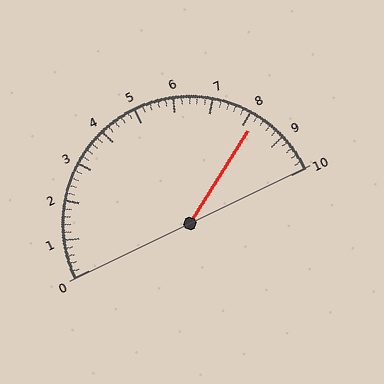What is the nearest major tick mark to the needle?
The nearest major tick mark is 8.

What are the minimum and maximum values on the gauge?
The gauge ranges from 0 to 10.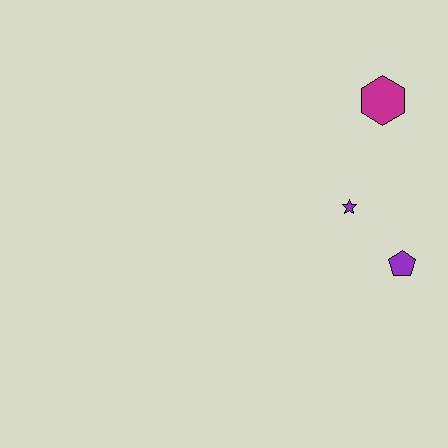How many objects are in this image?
There are 3 objects.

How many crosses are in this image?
There are no crosses.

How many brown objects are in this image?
There are no brown objects.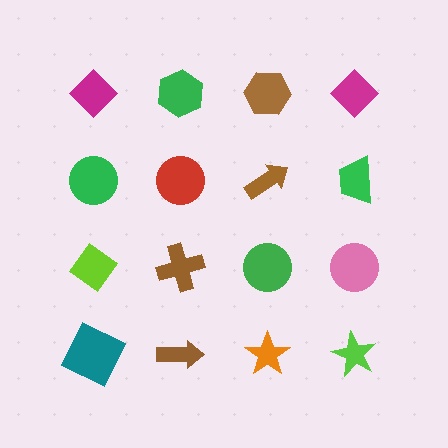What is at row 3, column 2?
A brown cross.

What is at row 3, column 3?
A green circle.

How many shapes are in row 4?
4 shapes.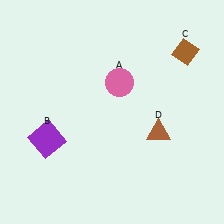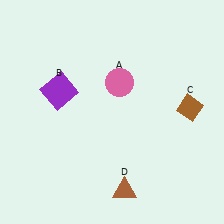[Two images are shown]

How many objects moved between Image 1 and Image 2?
3 objects moved between the two images.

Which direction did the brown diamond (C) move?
The brown diamond (C) moved down.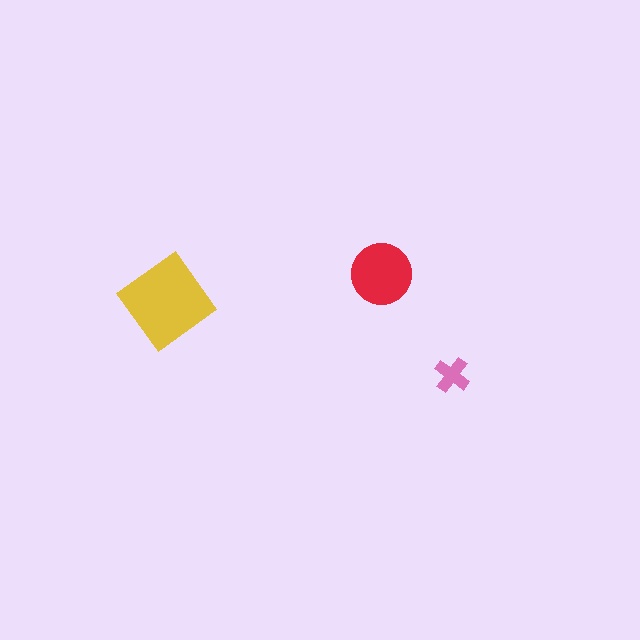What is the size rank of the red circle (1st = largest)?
2nd.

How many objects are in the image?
There are 3 objects in the image.